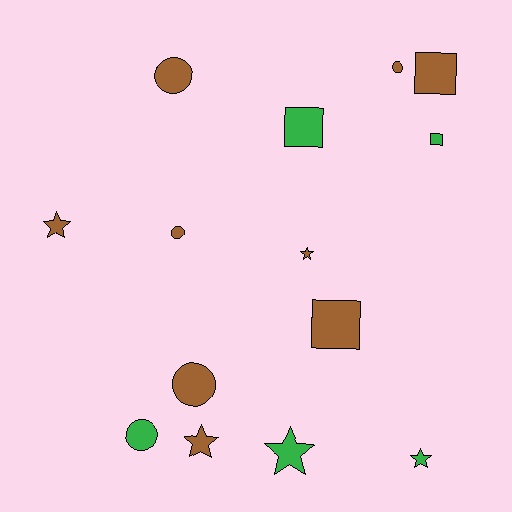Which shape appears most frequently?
Circle, with 5 objects.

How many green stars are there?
There are 2 green stars.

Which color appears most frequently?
Brown, with 9 objects.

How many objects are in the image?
There are 14 objects.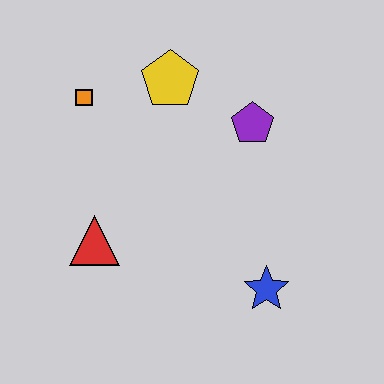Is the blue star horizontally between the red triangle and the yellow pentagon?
No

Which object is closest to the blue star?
The purple pentagon is closest to the blue star.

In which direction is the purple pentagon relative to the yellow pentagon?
The purple pentagon is to the right of the yellow pentagon.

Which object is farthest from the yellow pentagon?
The blue star is farthest from the yellow pentagon.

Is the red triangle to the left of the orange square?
No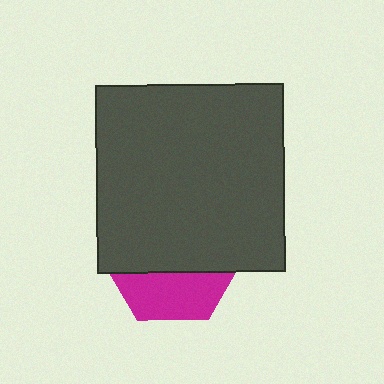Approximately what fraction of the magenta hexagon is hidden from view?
Roughly 66% of the magenta hexagon is hidden behind the dark gray square.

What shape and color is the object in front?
The object in front is a dark gray square.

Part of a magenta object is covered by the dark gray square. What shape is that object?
It is a hexagon.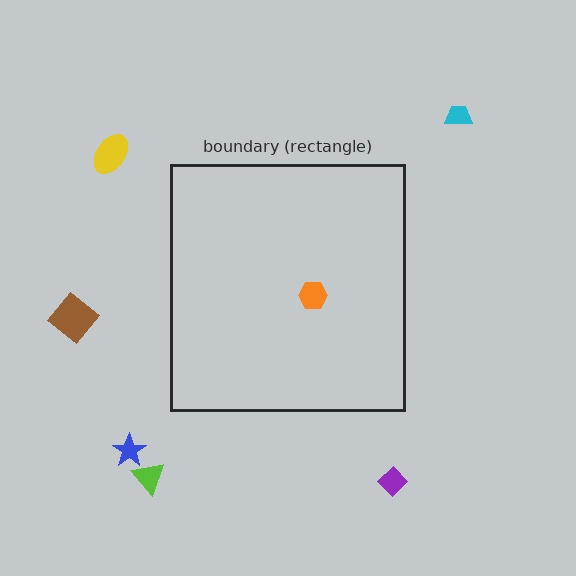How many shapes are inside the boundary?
1 inside, 6 outside.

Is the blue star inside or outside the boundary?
Outside.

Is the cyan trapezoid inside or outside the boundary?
Outside.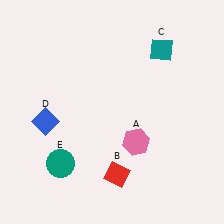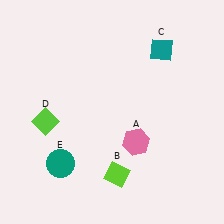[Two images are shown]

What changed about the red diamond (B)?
In Image 1, B is red. In Image 2, it changed to lime.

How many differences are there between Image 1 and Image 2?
There are 2 differences between the two images.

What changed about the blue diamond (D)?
In Image 1, D is blue. In Image 2, it changed to lime.